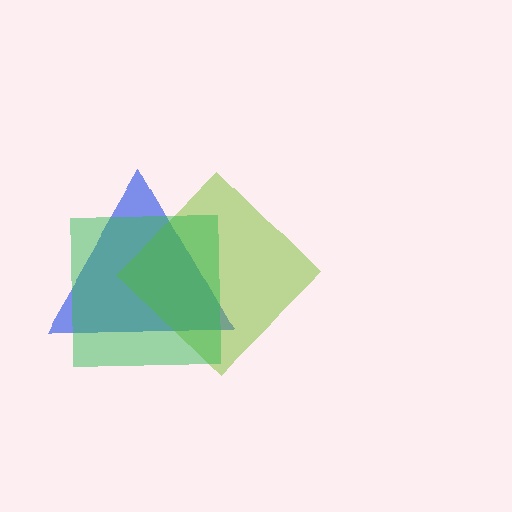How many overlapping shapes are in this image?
There are 3 overlapping shapes in the image.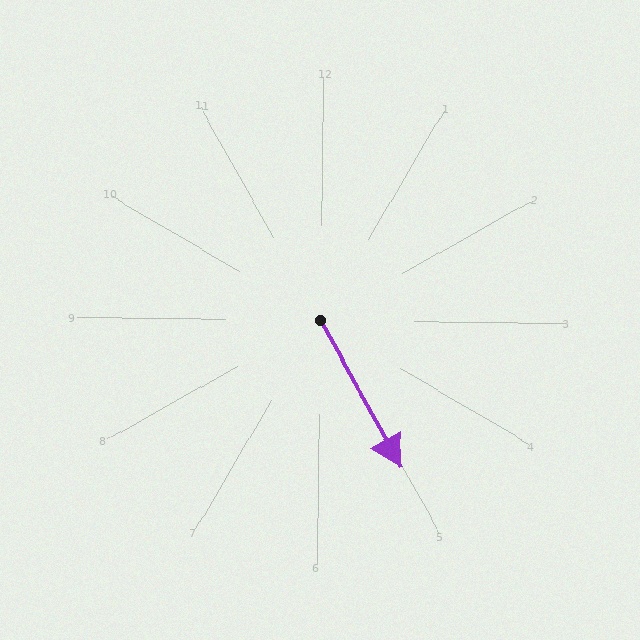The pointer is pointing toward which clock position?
Roughly 5 o'clock.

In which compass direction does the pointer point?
Southeast.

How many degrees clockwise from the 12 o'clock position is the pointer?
Approximately 151 degrees.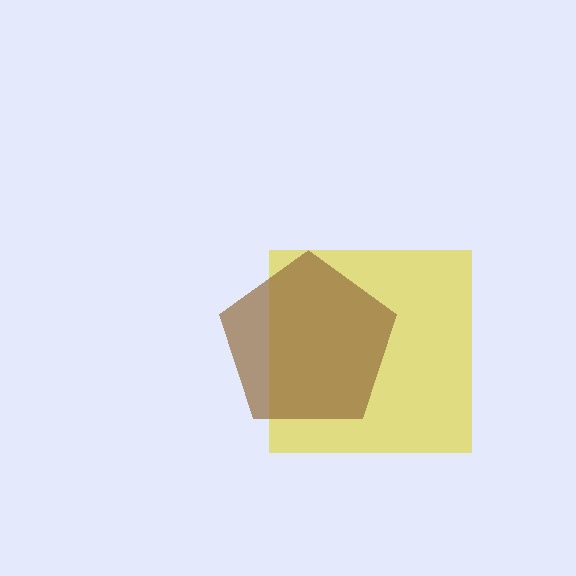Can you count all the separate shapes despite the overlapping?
Yes, there are 2 separate shapes.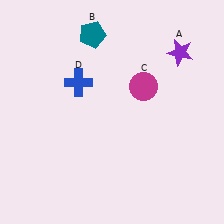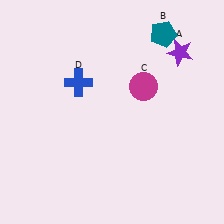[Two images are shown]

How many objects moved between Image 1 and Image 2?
1 object moved between the two images.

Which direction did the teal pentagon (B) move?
The teal pentagon (B) moved right.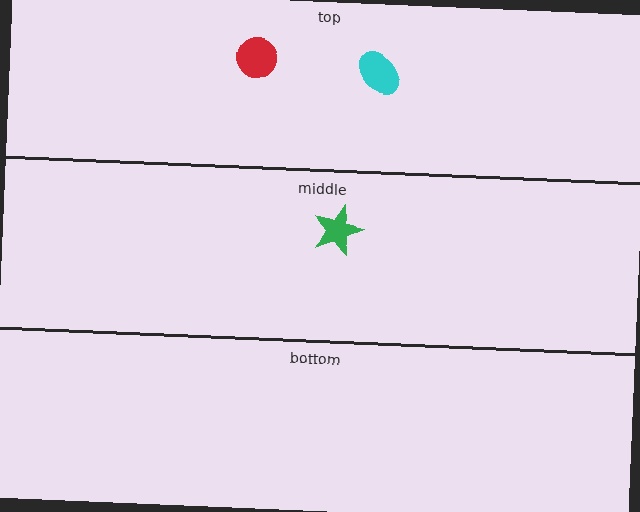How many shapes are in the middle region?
1.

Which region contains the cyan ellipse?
The top region.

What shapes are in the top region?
The cyan ellipse, the red circle.